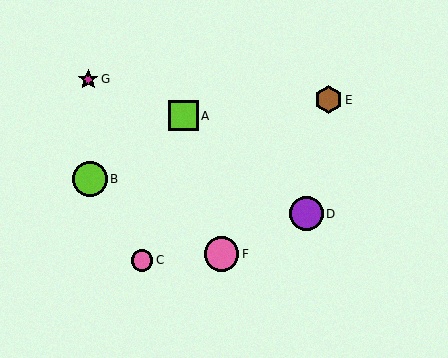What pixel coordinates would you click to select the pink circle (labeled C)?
Click at (142, 260) to select the pink circle C.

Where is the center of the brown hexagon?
The center of the brown hexagon is at (328, 100).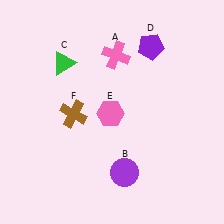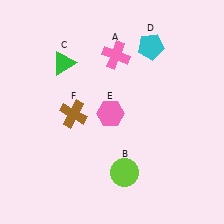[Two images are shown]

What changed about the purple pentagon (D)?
In Image 1, D is purple. In Image 2, it changed to cyan.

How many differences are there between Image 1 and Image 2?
There are 2 differences between the two images.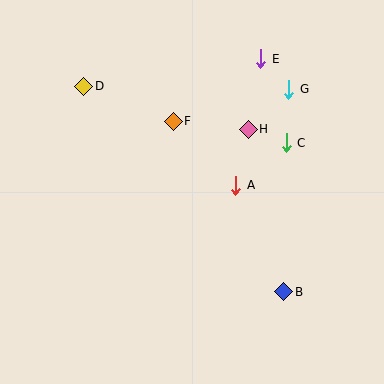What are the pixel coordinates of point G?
Point G is at (289, 89).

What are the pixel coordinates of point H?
Point H is at (248, 129).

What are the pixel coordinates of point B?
Point B is at (284, 292).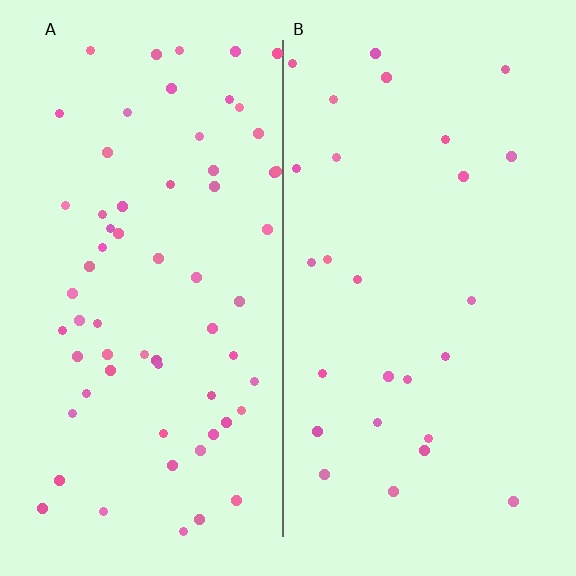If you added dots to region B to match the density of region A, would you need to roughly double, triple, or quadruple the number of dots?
Approximately double.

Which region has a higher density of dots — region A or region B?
A (the left).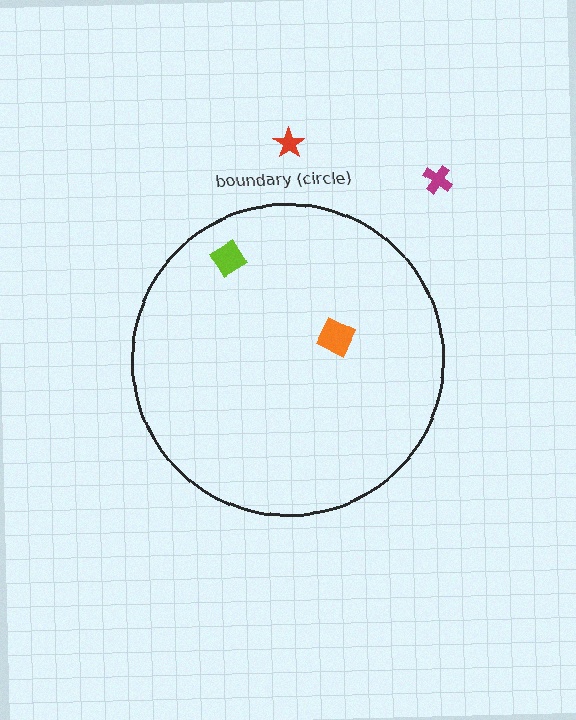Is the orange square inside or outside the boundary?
Inside.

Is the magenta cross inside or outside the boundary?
Outside.